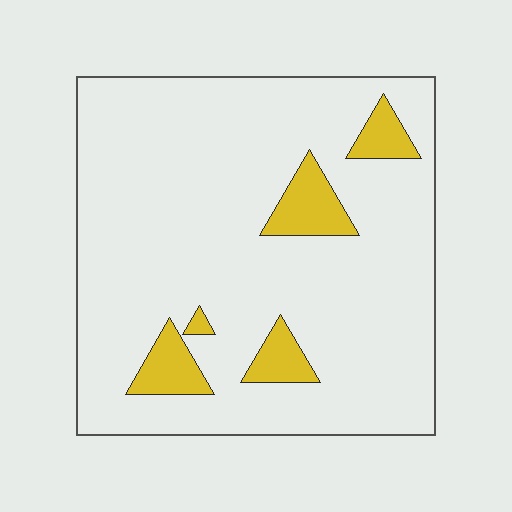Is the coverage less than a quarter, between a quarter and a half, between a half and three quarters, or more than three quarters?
Less than a quarter.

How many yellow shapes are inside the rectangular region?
5.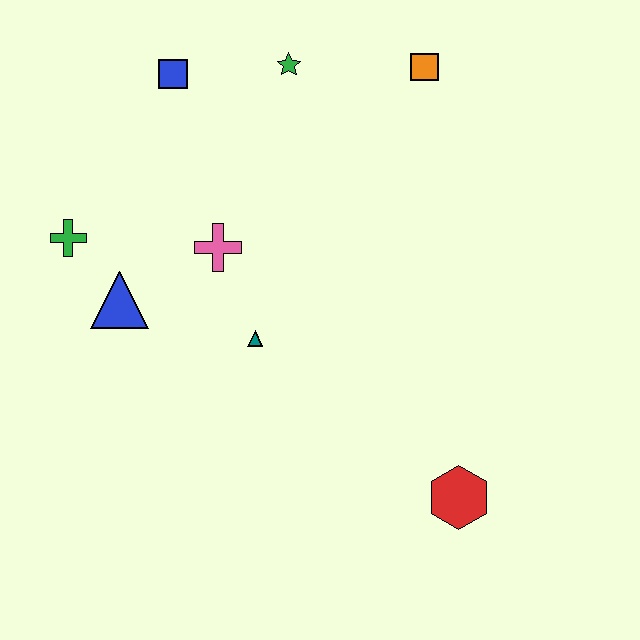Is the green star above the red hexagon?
Yes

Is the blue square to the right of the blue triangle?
Yes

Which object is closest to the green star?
The blue square is closest to the green star.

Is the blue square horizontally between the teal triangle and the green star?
No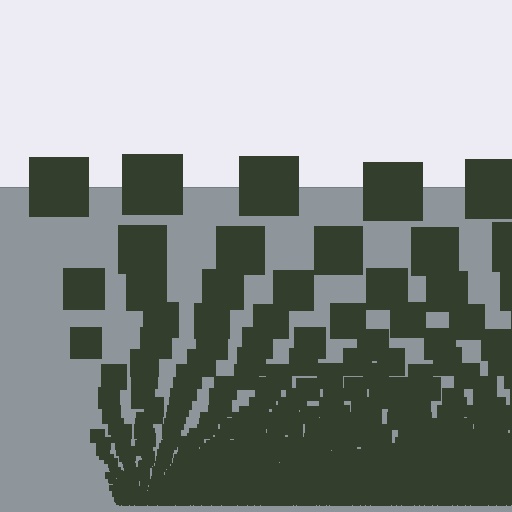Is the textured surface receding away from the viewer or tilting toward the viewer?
The surface appears to tilt toward the viewer. Texture elements get larger and sparser toward the top.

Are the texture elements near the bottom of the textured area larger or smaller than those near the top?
Smaller. The gradient is inverted — elements near the bottom are smaller and denser.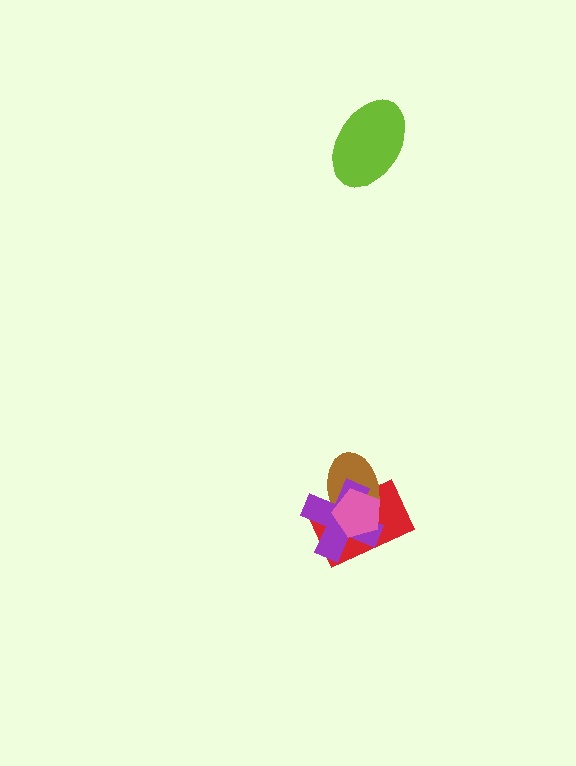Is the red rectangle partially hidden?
Yes, it is partially covered by another shape.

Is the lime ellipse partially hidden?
No, no other shape covers it.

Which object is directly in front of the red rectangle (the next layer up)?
The brown ellipse is directly in front of the red rectangle.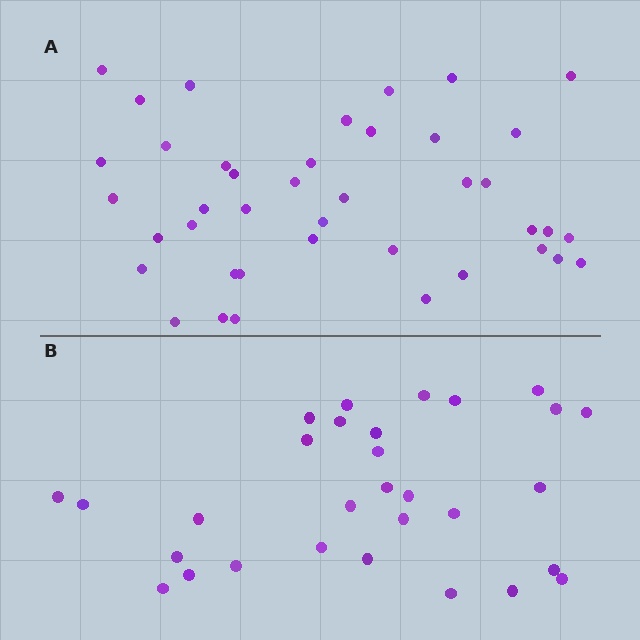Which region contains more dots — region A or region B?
Region A (the top region) has more dots.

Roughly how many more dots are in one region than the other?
Region A has roughly 12 or so more dots than region B.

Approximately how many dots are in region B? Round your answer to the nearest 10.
About 30 dots.